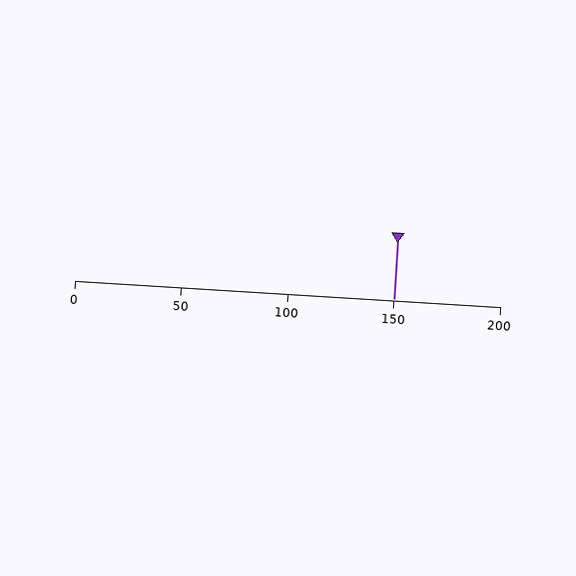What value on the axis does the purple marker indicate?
The marker indicates approximately 150.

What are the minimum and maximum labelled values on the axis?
The axis runs from 0 to 200.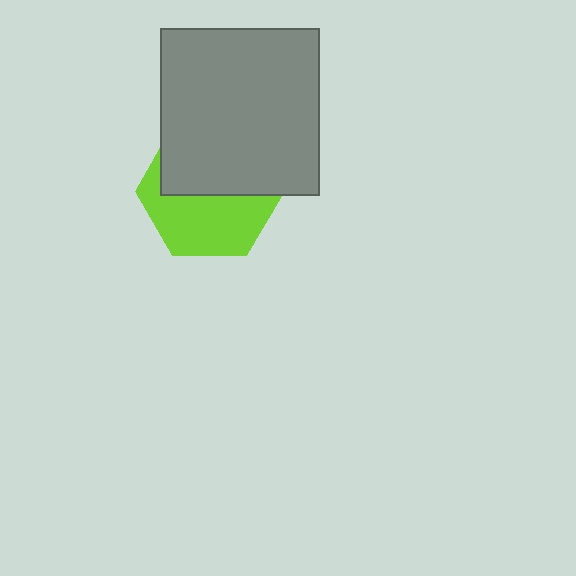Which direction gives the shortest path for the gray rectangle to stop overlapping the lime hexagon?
Moving up gives the shortest separation.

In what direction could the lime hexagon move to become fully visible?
The lime hexagon could move down. That would shift it out from behind the gray rectangle entirely.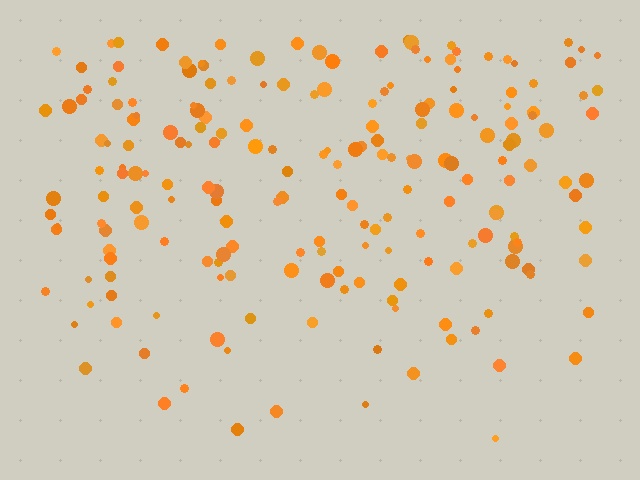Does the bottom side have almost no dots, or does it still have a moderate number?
Still a moderate number, just noticeably fewer than the top.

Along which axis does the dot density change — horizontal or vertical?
Vertical.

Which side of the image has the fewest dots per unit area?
The bottom.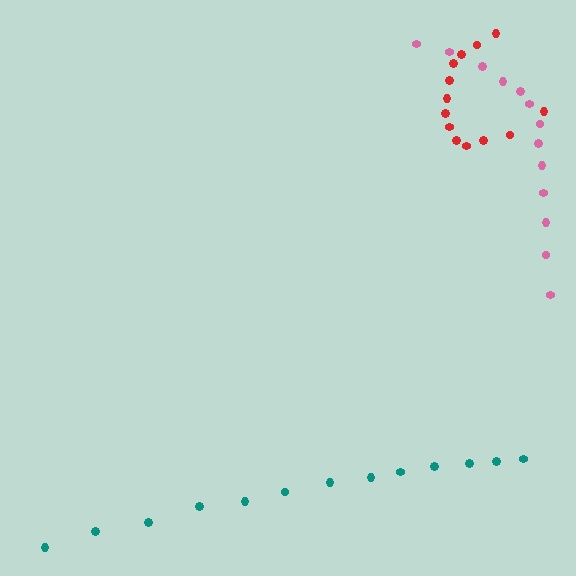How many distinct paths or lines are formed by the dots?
There are 3 distinct paths.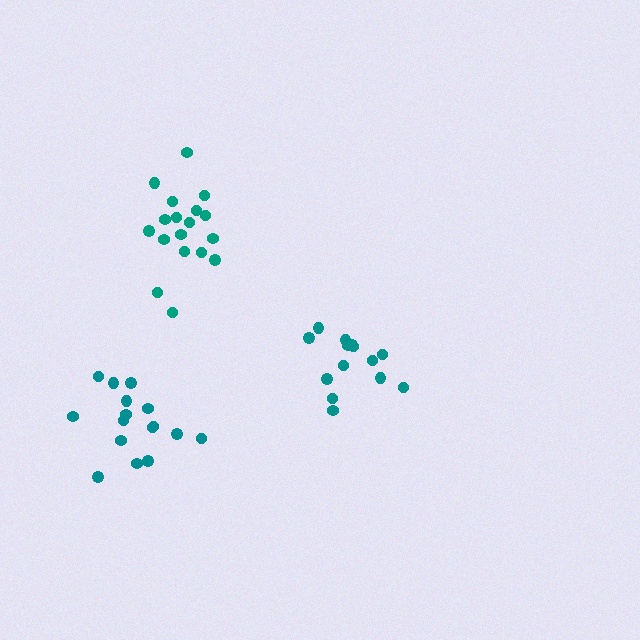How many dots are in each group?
Group 1: 14 dots, Group 2: 16 dots, Group 3: 18 dots (48 total).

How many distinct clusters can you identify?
There are 3 distinct clusters.